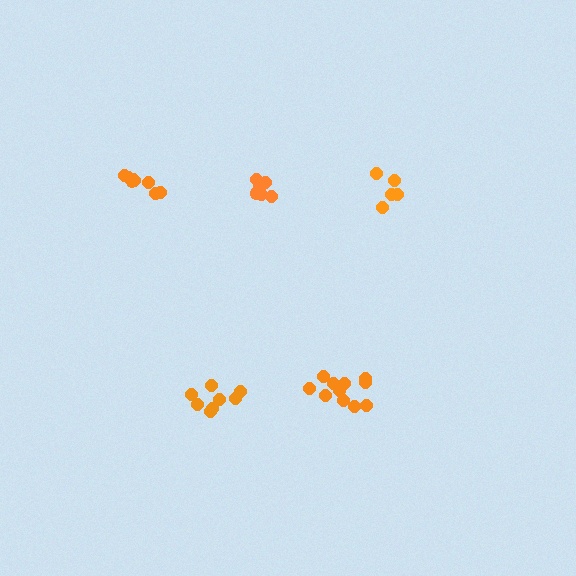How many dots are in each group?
Group 1: 5 dots, Group 2: 6 dots, Group 3: 11 dots, Group 4: 8 dots, Group 5: 8 dots (38 total).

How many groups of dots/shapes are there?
There are 5 groups.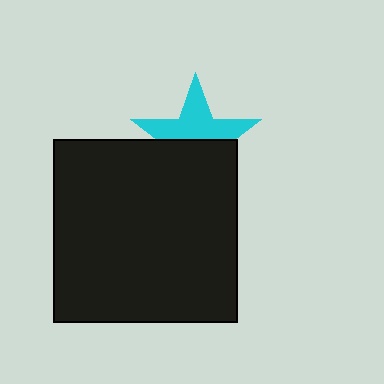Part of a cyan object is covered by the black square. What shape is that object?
It is a star.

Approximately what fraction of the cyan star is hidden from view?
Roughly 48% of the cyan star is hidden behind the black square.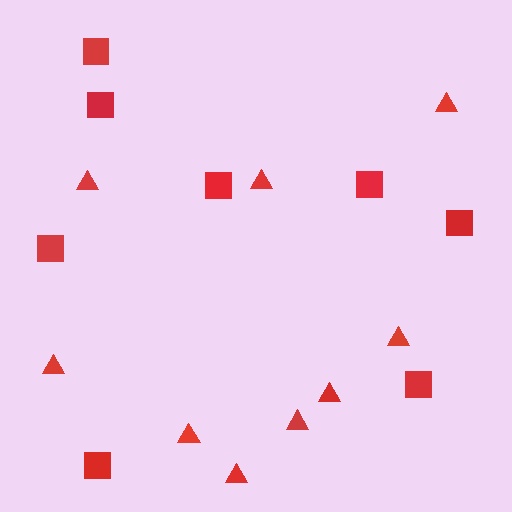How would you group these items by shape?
There are 2 groups: one group of triangles (9) and one group of squares (8).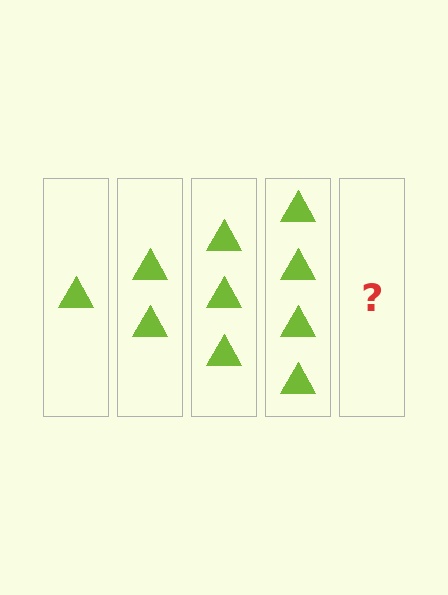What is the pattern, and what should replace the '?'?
The pattern is that each step adds one more triangle. The '?' should be 5 triangles.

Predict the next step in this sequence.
The next step is 5 triangles.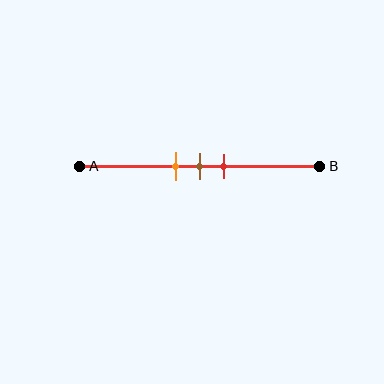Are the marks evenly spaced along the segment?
Yes, the marks are approximately evenly spaced.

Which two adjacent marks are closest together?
The orange and brown marks are the closest adjacent pair.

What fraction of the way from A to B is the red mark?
The red mark is approximately 60% (0.6) of the way from A to B.